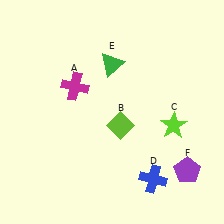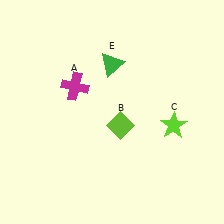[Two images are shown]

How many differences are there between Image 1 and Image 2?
There are 2 differences between the two images.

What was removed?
The blue cross (D), the purple pentagon (F) were removed in Image 2.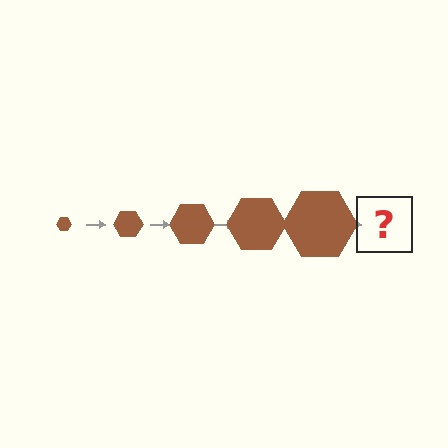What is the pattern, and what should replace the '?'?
The pattern is that the hexagon gets progressively larger each step. The '?' should be a brown hexagon, larger than the previous one.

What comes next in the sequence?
The next element should be a brown hexagon, larger than the previous one.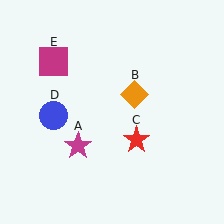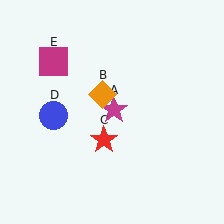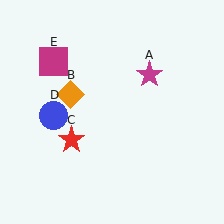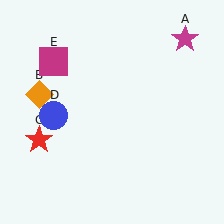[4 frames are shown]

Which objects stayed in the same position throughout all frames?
Blue circle (object D) and magenta square (object E) remained stationary.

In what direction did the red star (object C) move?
The red star (object C) moved left.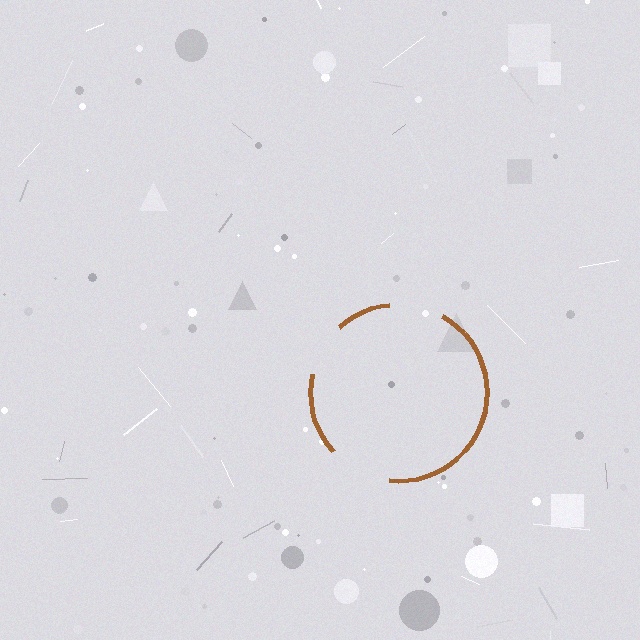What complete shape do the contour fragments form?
The contour fragments form a circle.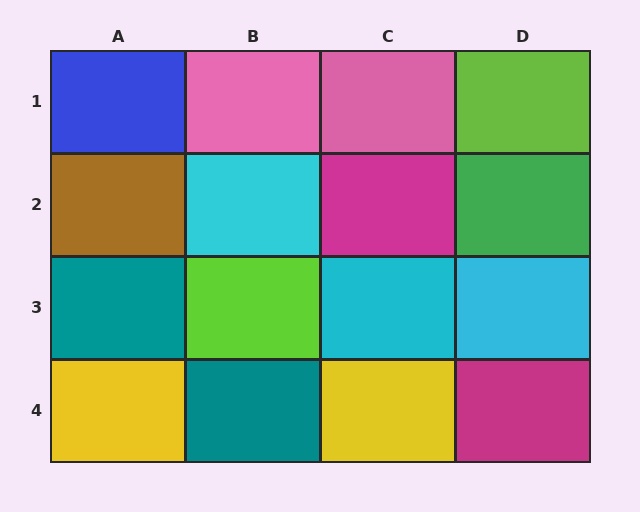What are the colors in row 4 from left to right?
Yellow, teal, yellow, magenta.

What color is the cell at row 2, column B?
Cyan.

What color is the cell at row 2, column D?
Green.